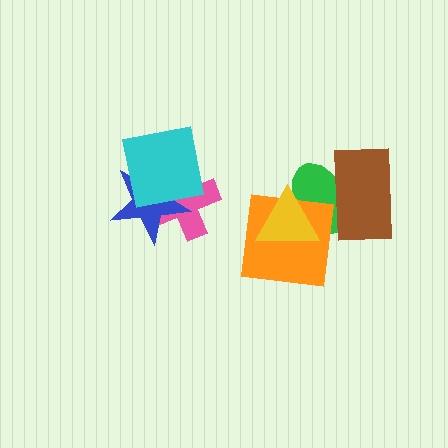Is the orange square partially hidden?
Yes, it is partially covered by another shape.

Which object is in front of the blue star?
The cyan square is in front of the blue star.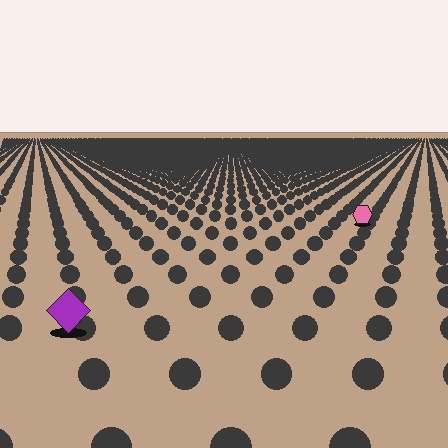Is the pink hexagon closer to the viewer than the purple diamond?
No. The purple diamond is closer — you can tell from the texture gradient: the ground texture is coarser near it.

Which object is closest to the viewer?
The purple diamond is closest. The texture marks near it are larger and more spread out.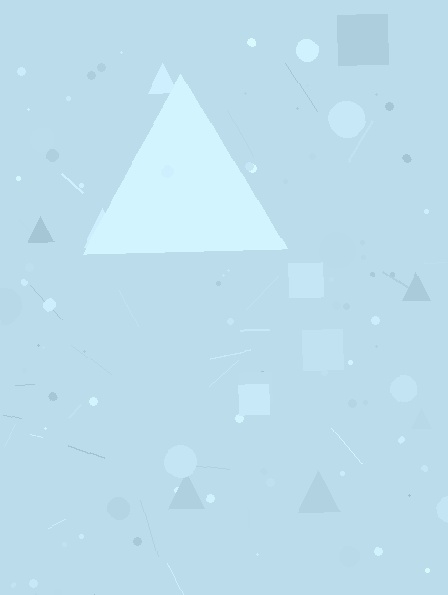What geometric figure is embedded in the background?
A triangle is embedded in the background.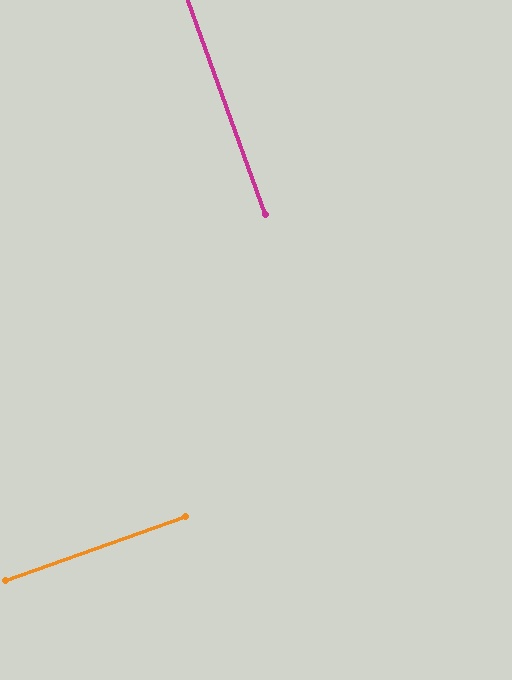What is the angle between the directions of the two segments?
Approximately 90 degrees.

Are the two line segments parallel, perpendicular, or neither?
Perpendicular — they meet at approximately 90°.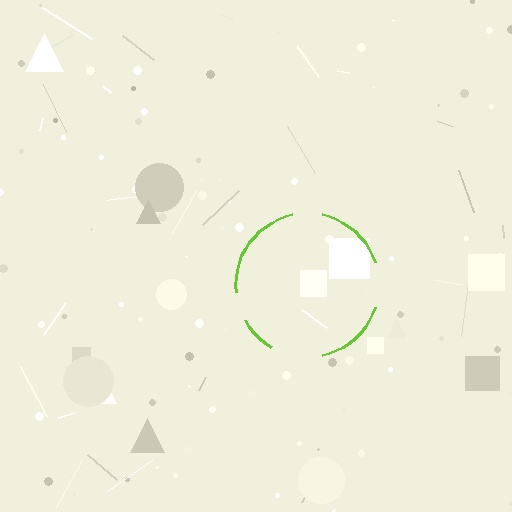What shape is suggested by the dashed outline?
The dashed outline suggests a circle.